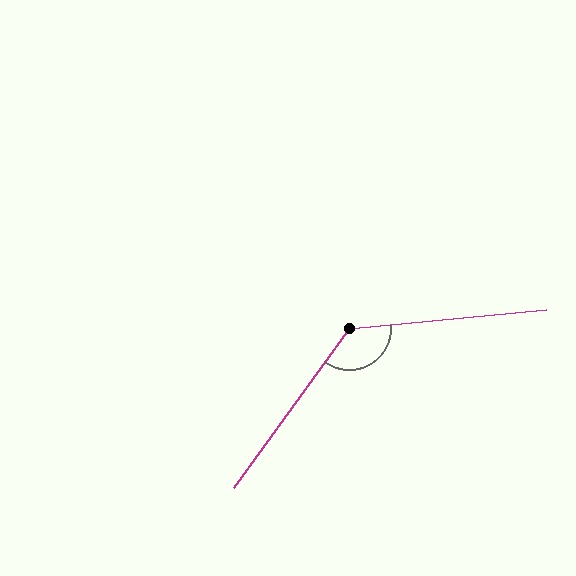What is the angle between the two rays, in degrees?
Approximately 131 degrees.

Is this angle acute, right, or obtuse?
It is obtuse.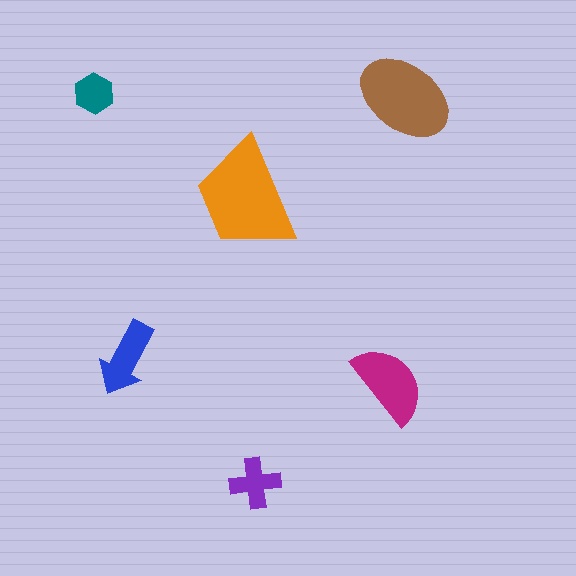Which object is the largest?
The orange trapezoid.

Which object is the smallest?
The teal hexagon.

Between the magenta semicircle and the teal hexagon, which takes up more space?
The magenta semicircle.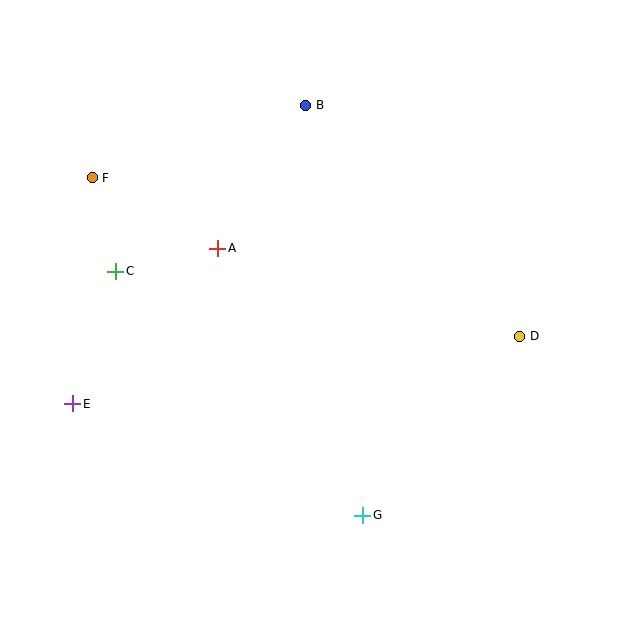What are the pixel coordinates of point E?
Point E is at (73, 404).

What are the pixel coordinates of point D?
Point D is at (520, 336).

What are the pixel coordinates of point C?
Point C is at (116, 271).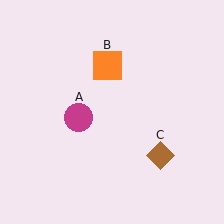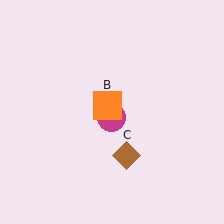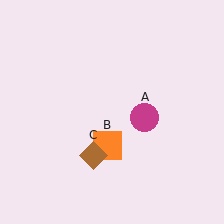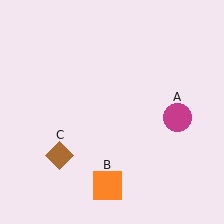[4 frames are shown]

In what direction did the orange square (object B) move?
The orange square (object B) moved down.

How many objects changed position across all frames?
3 objects changed position: magenta circle (object A), orange square (object B), brown diamond (object C).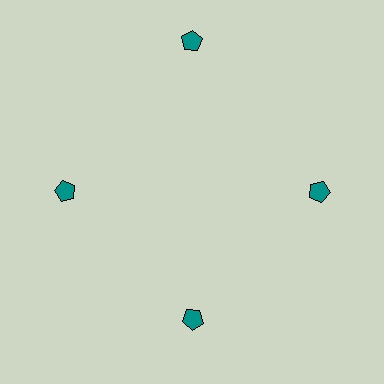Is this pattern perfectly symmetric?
No. The 4 teal pentagons are arranged in a ring, but one element near the 12 o'clock position is pushed outward from the center, breaking the 4-fold rotational symmetry.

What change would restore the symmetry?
The symmetry would be restored by moving it inward, back onto the ring so that all 4 pentagons sit at equal angles and equal distance from the center.